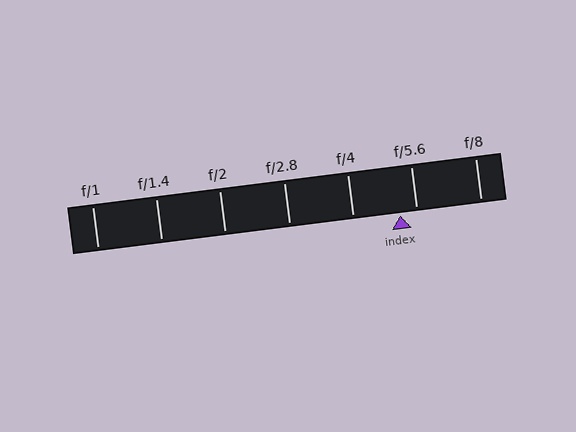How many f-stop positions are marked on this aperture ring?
There are 7 f-stop positions marked.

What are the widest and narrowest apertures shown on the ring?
The widest aperture shown is f/1 and the narrowest is f/8.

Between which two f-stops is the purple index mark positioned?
The index mark is between f/4 and f/5.6.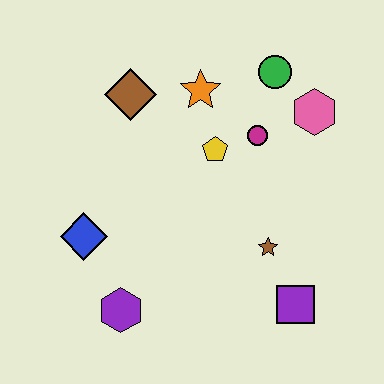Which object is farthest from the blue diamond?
The pink hexagon is farthest from the blue diamond.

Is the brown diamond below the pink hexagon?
No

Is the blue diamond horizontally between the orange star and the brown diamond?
No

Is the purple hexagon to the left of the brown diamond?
Yes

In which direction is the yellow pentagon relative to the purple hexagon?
The yellow pentagon is above the purple hexagon.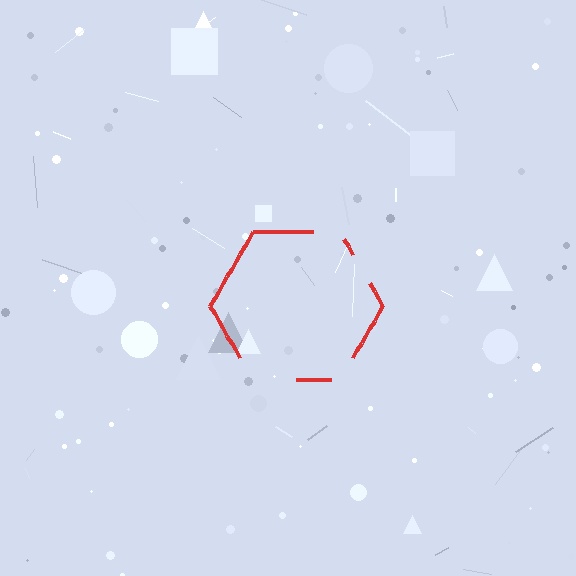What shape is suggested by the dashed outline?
The dashed outline suggests a hexagon.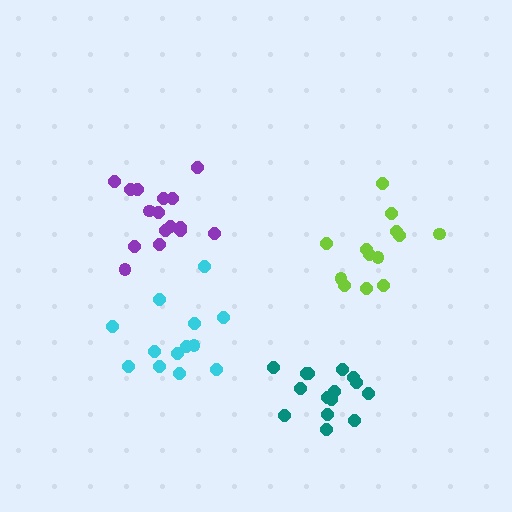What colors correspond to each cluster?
The clusters are colored: lime, purple, cyan, teal.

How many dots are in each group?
Group 1: 13 dots, Group 2: 16 dots, Group 3: 13 dots, Group 4: 15 dots (57 total).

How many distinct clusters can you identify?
There are 4 distinct clusters.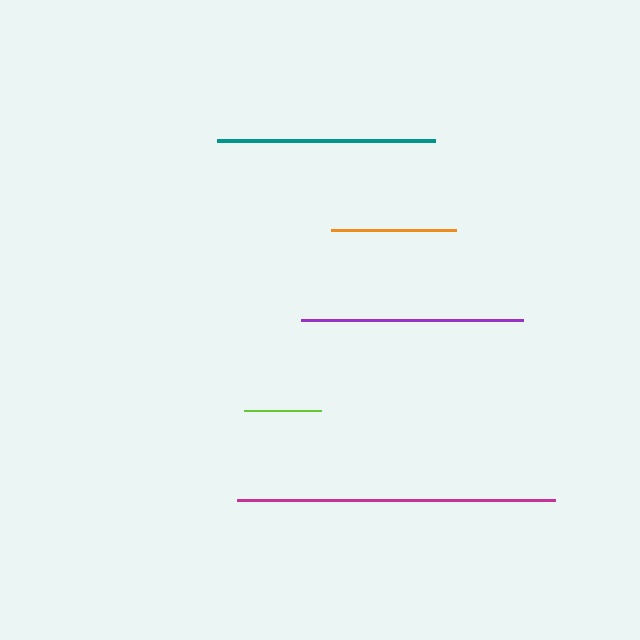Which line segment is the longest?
The magenta line is the longest at approximately 318 pixels.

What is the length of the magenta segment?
The magenta segment is approximately 318 pixels long.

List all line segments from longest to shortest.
From longest to shortest: magenta, purple, teal, orange, lime.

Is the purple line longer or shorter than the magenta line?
The magenta line is longer than the purple line.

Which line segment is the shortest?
The lime line is the shortest at approximately 77 pixels.